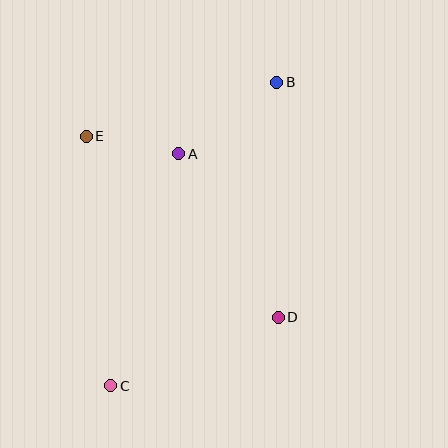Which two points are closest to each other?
Points A and E are closest to each other.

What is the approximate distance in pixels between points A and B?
The distance between A and B is approximately 121 pixels.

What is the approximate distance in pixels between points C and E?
The distance between C and E is approximately 250 pixels.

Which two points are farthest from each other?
Points B and C are farthest from each other.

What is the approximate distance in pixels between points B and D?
The distance between B and D is approximately 235 pixels.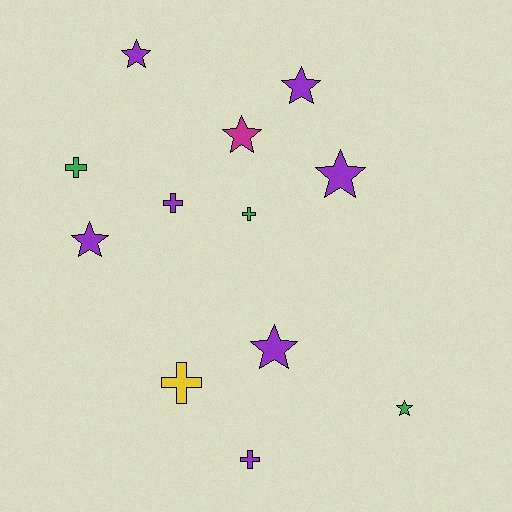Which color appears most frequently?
Purple, with 7 objects.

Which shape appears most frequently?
Star, with 7 objects.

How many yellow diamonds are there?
There are no yellow diamonds.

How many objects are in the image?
There are 12 objects.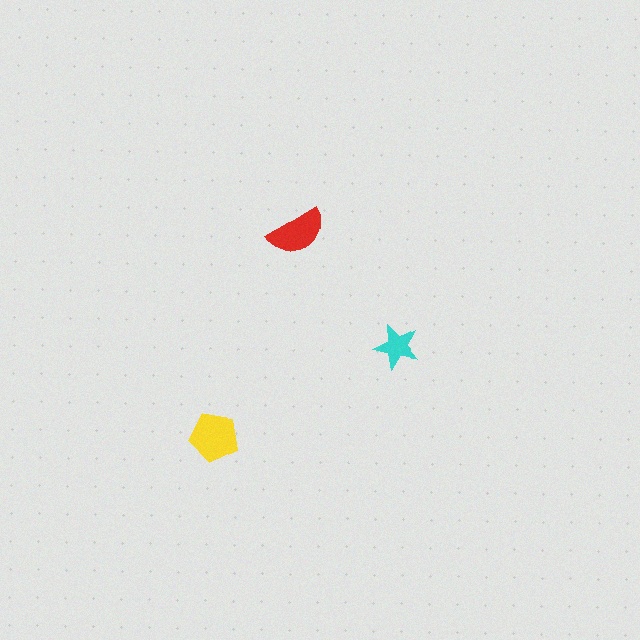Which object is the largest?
The yellow pentagon.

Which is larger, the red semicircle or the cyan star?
The red semicircle.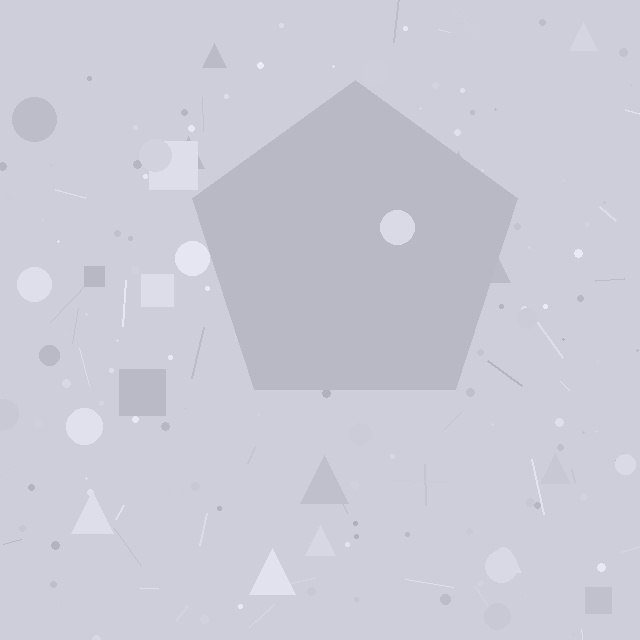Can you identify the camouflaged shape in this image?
The camouflaged shape is a pentagon.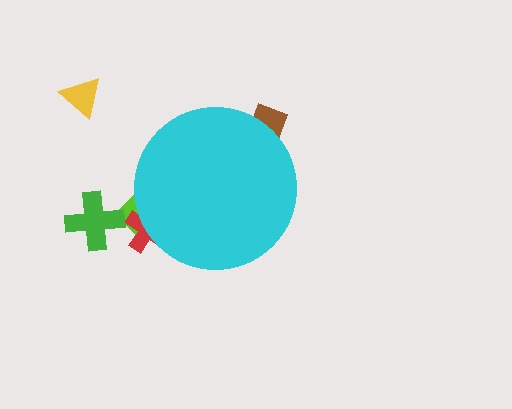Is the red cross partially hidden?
Yes, the red cross is partially hidden behind the cyan circle.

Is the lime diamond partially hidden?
Yes, the lime diamond is partially hidden behind the cyan circle.